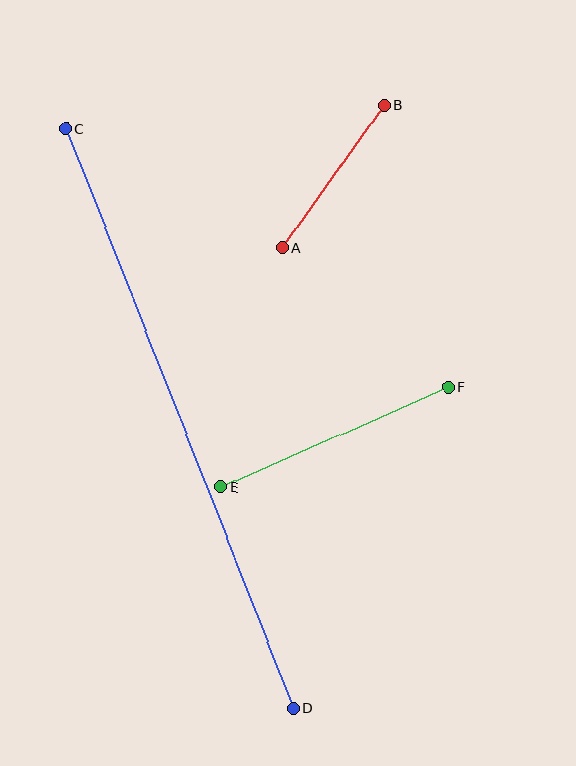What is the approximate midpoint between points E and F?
The midpoint is at approximately (334, 437) pixels.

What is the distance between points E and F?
The distance is approximately 248 pixels.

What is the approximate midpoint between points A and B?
The midpoint is at approximately (333, 177) pixels.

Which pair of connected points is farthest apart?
Points C and D are farthest apart.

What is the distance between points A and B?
The distance is approximately 175 pixels.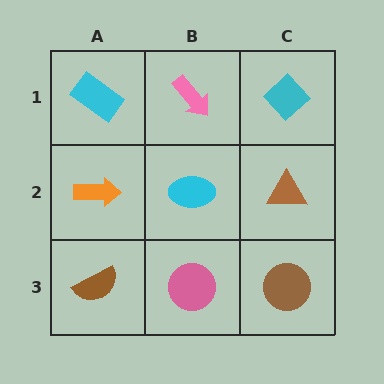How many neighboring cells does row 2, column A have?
3.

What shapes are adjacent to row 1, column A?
An orange arrow (row 2, column A), a pink arrow (row 1, column B).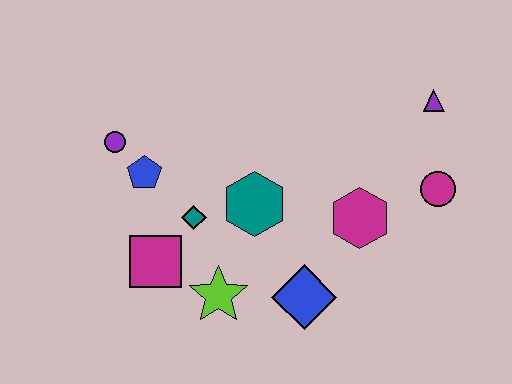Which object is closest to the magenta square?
The teal diamond is closest to the magenta square.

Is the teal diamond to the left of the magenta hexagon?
Yes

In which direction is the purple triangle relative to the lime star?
The purple triangle is to the right of the lime star.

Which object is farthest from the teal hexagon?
The purple triangle is farthest from the teal hexagon.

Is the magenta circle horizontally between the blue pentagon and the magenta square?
No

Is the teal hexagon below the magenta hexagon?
No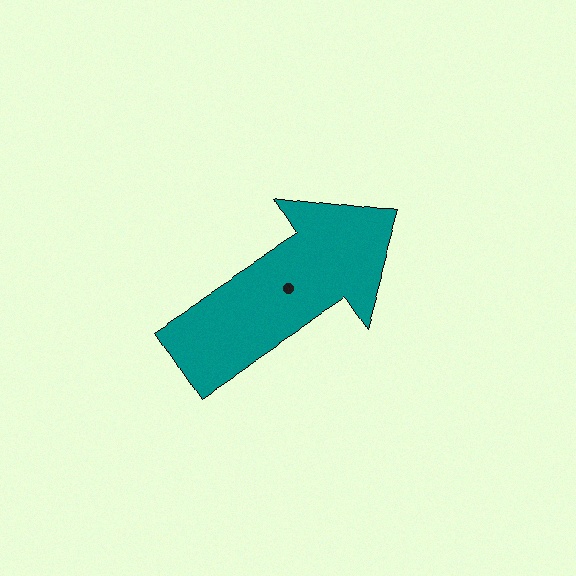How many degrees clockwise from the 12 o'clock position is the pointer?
Approximately 57 degrees.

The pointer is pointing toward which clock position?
Roughly 2 o'clock.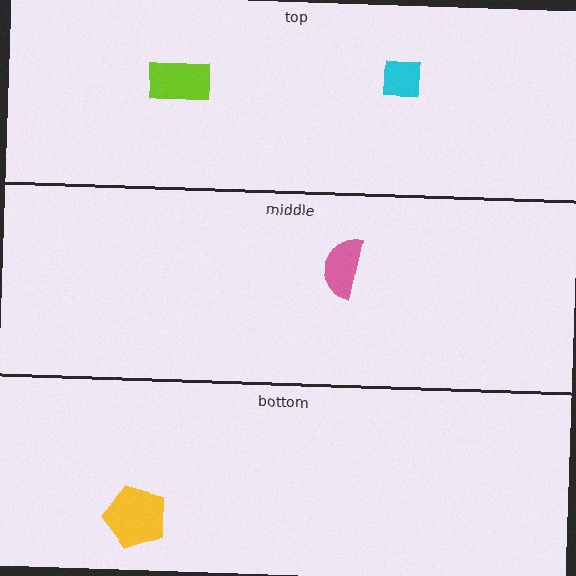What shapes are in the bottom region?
The yellow pentagon.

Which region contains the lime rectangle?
The top region.